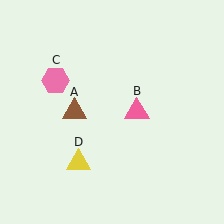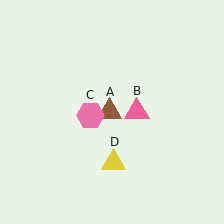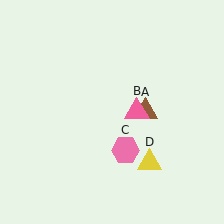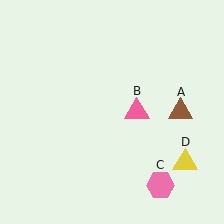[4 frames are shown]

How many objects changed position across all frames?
3 objects changed position: brown triangle (object A), pink hexagon (object C), yellow triangle (object D).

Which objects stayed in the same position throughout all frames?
Pink triangle (object B) remained stationary.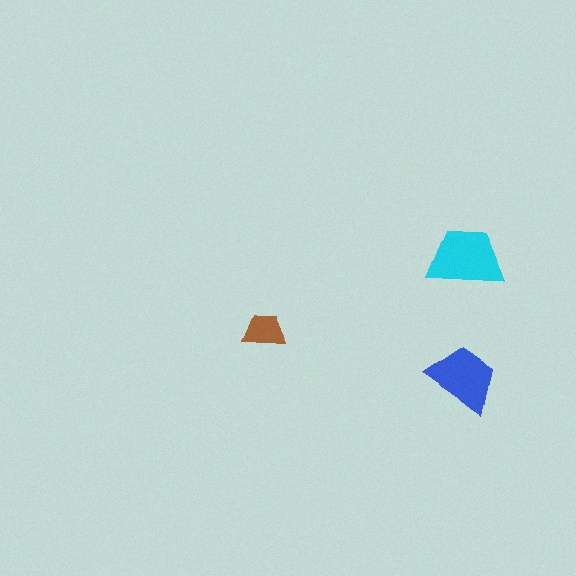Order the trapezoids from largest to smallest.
the cyan one, the blue one, the brown one.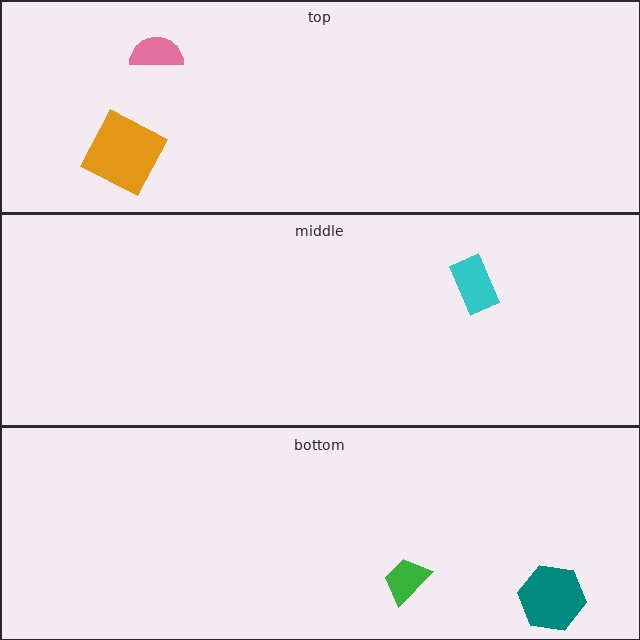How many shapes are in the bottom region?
2.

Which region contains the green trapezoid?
The bottom region.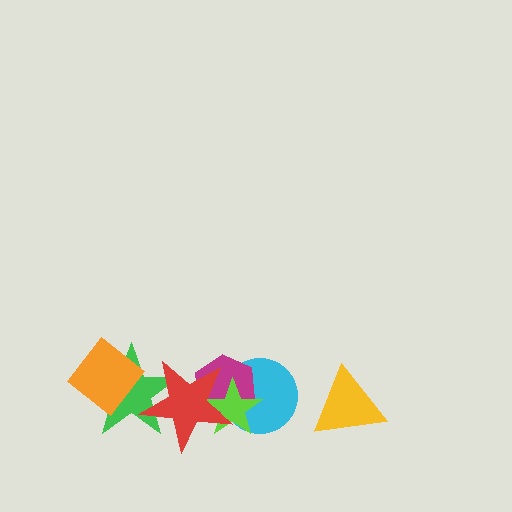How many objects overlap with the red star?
4 objects overlap with the red star.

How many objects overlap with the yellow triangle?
0 objects overlap with the yellow triangle.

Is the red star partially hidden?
No, no other shape covers it.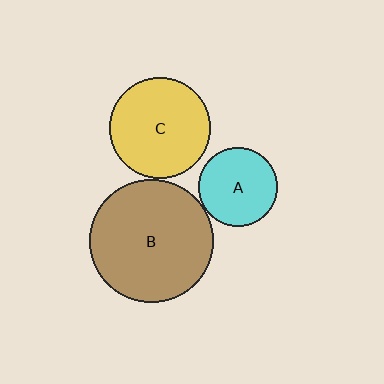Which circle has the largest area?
Circle B (brown).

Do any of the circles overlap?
No, none of the circles overlap.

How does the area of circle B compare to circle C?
Approximately 1.5 times.